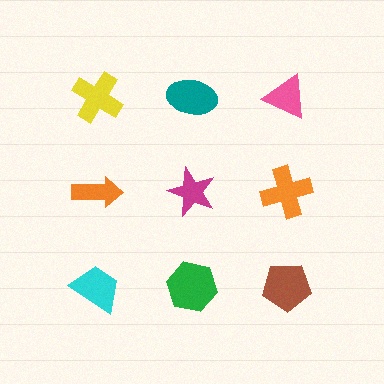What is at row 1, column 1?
A yellow cross.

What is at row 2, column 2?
A magenta star.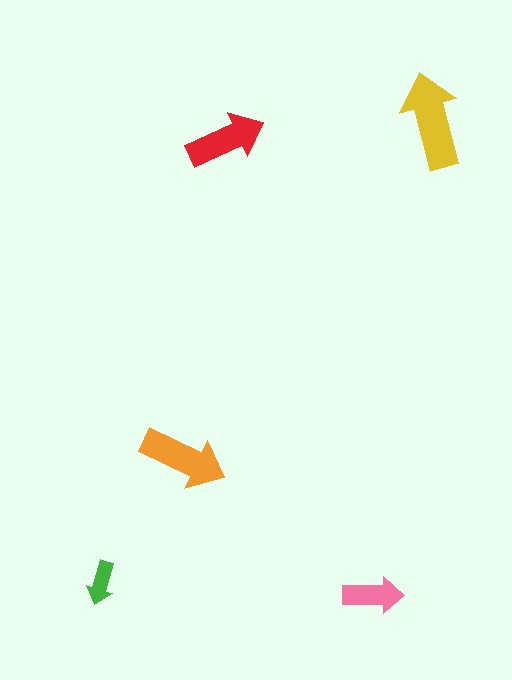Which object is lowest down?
The pink arrow is bottommost.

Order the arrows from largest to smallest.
the yellow one, the orange one, the red one, the pink one, the green one.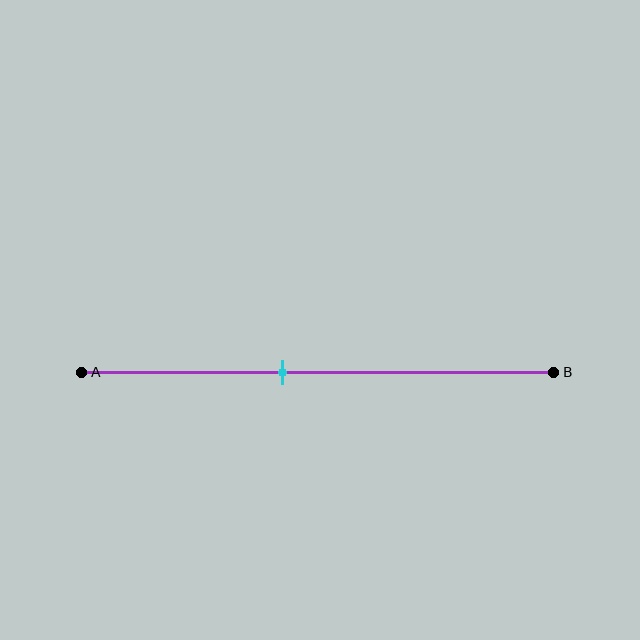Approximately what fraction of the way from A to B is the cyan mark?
The cyan mark is approximately 40% of the way from A to B.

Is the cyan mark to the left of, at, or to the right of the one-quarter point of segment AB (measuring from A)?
The cyan mark is to the right of the one-quarter point of segment AB.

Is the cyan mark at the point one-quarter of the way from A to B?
No, the mark is at about 40% from A, not at the 25% one-quarter point.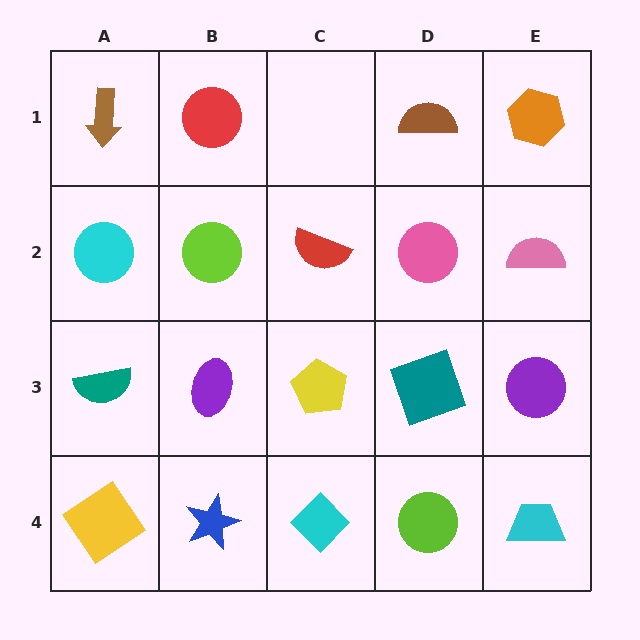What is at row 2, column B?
A lime circle.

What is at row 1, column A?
A brown arrow.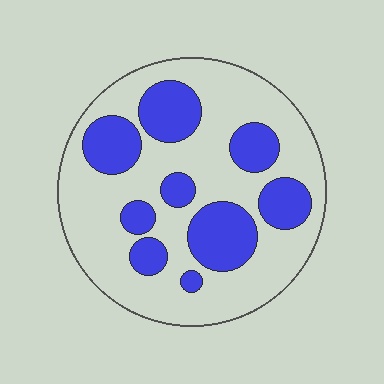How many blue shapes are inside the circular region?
9.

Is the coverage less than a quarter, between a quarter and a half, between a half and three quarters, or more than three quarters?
Between a quarter and a half.